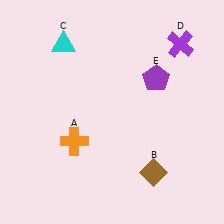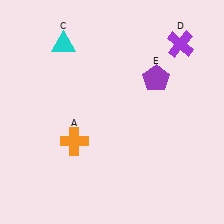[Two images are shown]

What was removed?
The brown diamond (B) was removed in Image 2.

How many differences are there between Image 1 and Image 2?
There is 1 difference between the two images.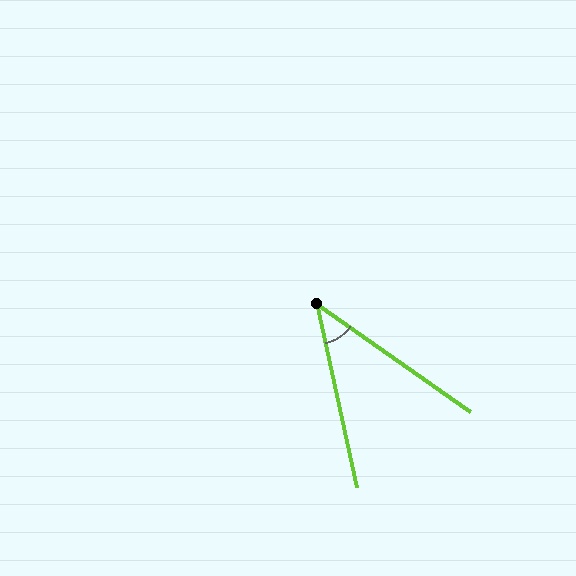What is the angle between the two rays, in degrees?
Approximately 43 degrees.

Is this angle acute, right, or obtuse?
It is acute.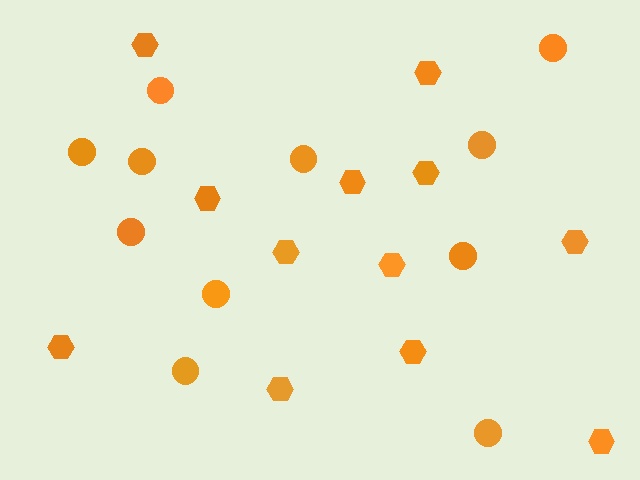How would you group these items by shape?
There are 2 groups: one group of circles (11) and one group of hexagons (12).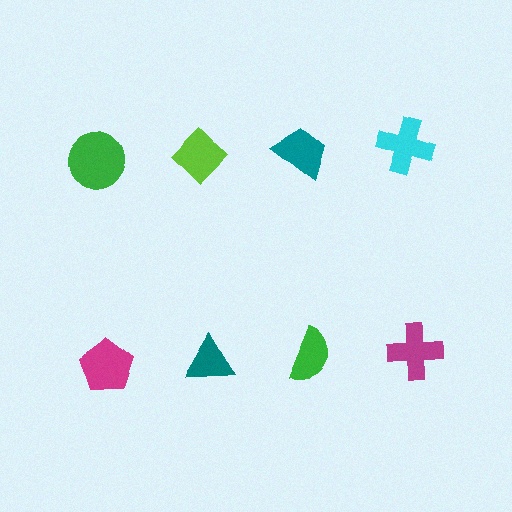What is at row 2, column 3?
A green semicircle.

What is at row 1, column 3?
A teal trapezoid.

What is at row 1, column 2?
A lime diamond.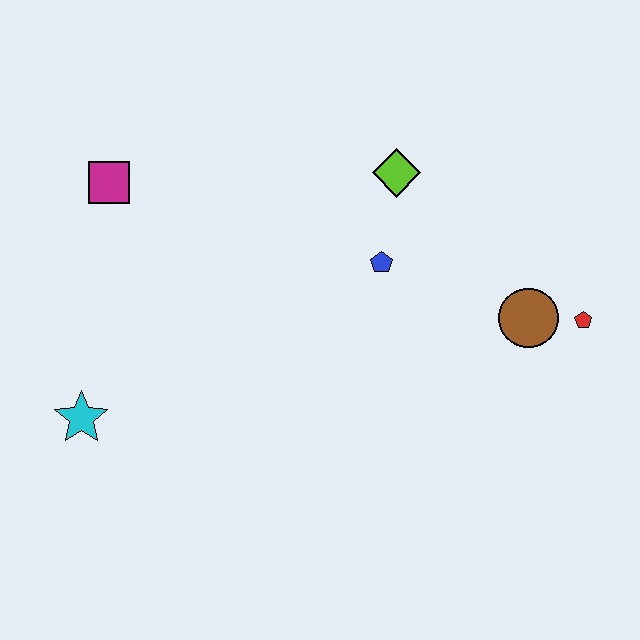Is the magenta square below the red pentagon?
No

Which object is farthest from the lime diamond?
The cyan star is farthest from the lime diamond.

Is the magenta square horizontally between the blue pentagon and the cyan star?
Yes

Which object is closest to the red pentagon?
The brown circle is closest to the red pentagon.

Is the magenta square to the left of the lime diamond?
Yes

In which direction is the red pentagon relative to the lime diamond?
The red pentagon is to the right of the lime diamond.